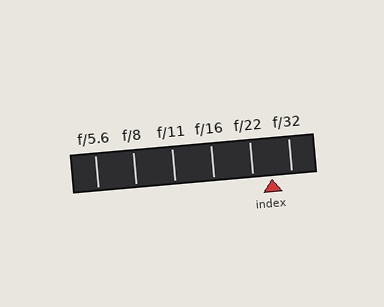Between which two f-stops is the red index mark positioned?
The index mark is between f/22 and f/32.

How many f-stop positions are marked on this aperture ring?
There are 6 f-stop positions marked.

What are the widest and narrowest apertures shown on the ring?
The widest aperture shown is f/5.6 and the narrowest is f/32.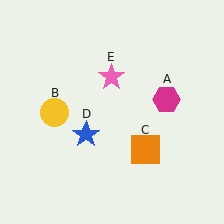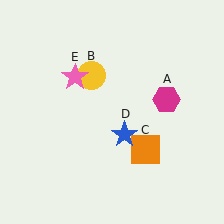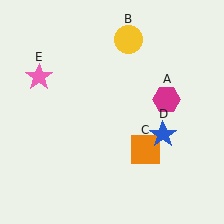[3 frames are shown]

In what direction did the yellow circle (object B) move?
The yellow circle (object B) moved up and to the right.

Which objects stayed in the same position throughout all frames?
Magenta hexagon (object A) and orange square (object C) remained stationary.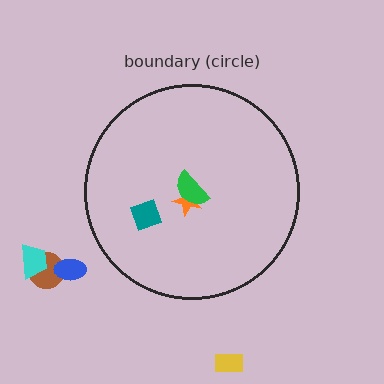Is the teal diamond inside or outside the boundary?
Inside.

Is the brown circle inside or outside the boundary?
Outside.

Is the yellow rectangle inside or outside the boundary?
Outside.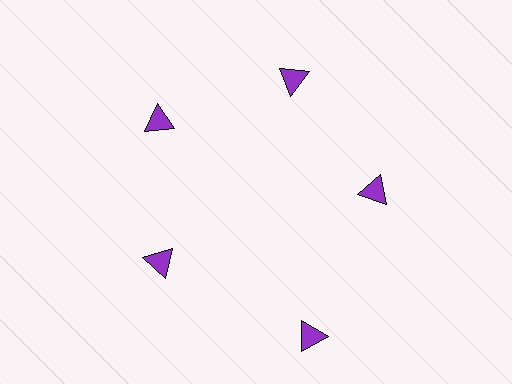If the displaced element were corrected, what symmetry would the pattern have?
It would have 5-fold rotational symmetry — the pattern would map onto itself every 72 degrees.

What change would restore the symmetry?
The symmetry would be restored by moving it inward, back onto the ring so that all 5 triangles sit at equal angles and equal distance from the center.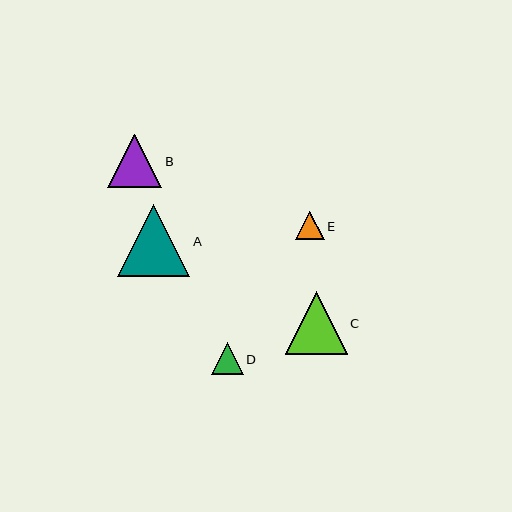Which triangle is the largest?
Triangle A is the largest with a size of approximately 72 pixels.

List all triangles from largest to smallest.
From largest to smallest: A, C, B, D, E.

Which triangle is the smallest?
Triangle E is the smallest with a size of approximately 29 pixels.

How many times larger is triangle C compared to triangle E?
Triangle C is approximately 2.2 times the size of triangle E.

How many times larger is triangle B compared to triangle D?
Triangle B is approximately 1.7 times the size of triangle D.